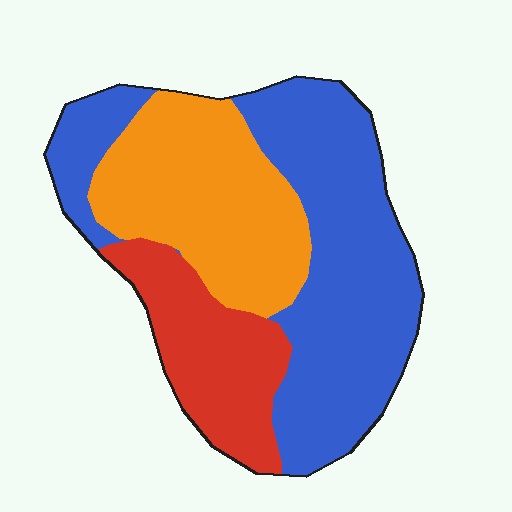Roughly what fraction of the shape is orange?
Orange covers roughly 30% of the shape.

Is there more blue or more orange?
Blue.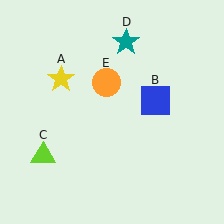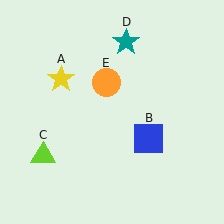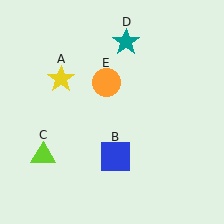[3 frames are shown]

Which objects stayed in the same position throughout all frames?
Yellow star (object A) and lime triangle (object C) and teal star (object D) and orange circle (object E) remained stationary.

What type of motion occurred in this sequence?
The blue square (object B) rotated clockwise around the center of the scene.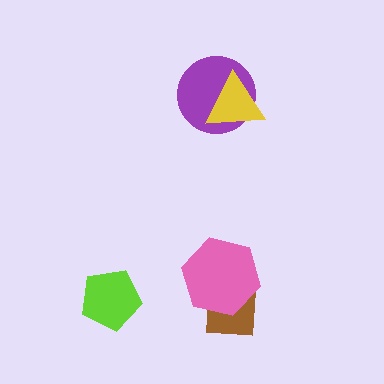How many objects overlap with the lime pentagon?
0 objects overlap with the lime pentagon.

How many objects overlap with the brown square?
1 object overlaps with the brown square.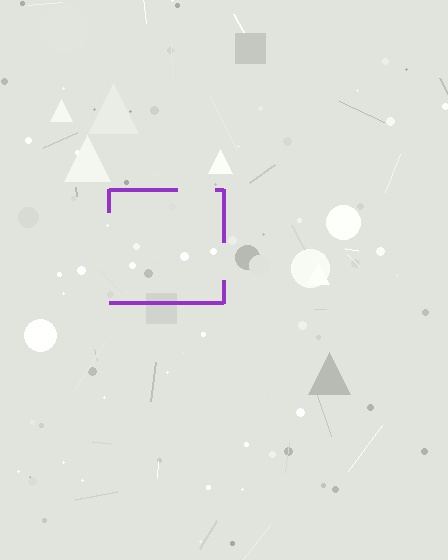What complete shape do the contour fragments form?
The contour fragments form a square.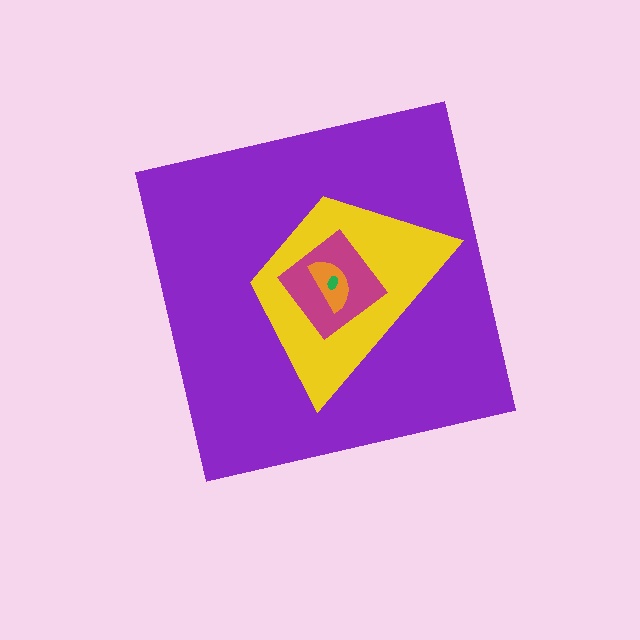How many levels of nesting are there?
5.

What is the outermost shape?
The purple square.